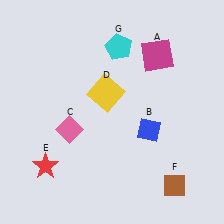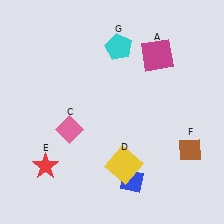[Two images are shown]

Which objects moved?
The objects that moved are: the blue diamond (B), the yellow square (D), the brown diamond (F).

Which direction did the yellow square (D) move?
The yellow square (D) moved down.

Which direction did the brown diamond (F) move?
The brown diamond (F) moved up.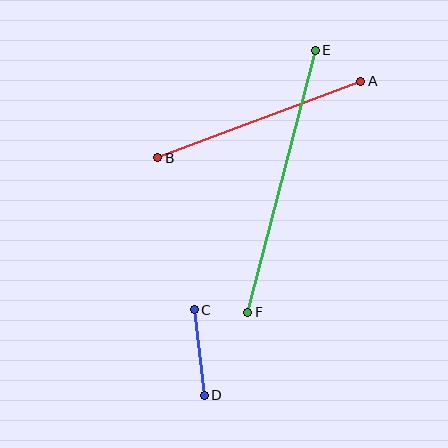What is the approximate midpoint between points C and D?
The midpoint is at approximately (199, 352) pixels.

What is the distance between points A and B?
The distance is approximately 217 pixels.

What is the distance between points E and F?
The distance is approximately 271 pixels.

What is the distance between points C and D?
The distance is approximately 86 pixels.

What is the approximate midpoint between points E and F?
The midpoint is at approximately (282, 181) pixels.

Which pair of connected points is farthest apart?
Points E and F are farthest apart.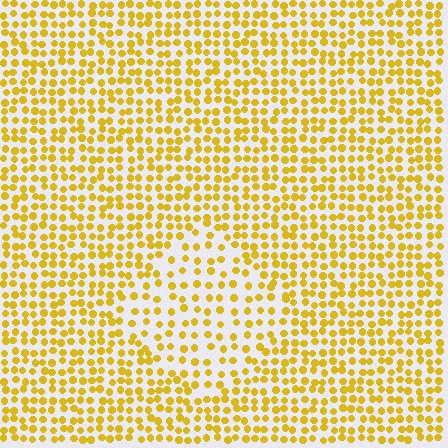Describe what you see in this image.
The image contains small yellow elements arranged at two different densities. A diamond-shaped region is visible where the elements are less densely packed than the surrounding area.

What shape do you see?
I see a diamond.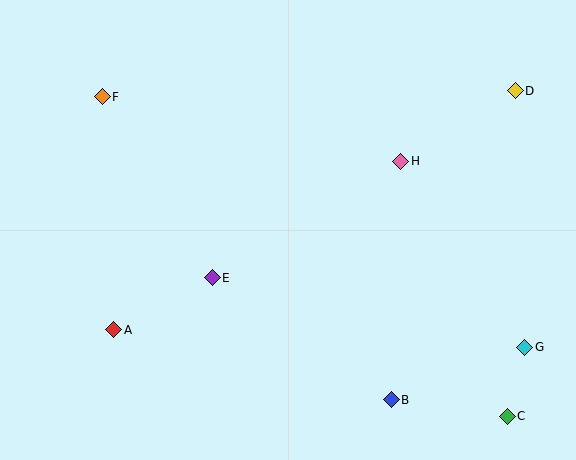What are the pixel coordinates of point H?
Point H is at (401, 161).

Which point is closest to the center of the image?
Point E at (212, 278) is closest to the center.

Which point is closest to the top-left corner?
Point F is closest to the top-left corner.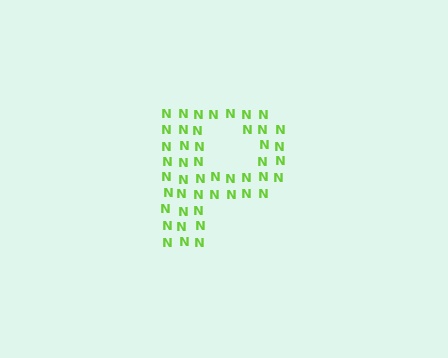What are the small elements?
The small elements are letter N's.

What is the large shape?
The large shape is the letter P.